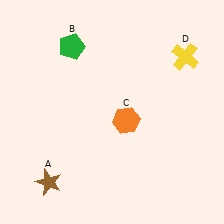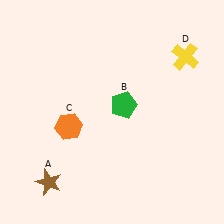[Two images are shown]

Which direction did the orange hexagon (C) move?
The orange hexagon (C) moved left.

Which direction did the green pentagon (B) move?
The green pentagon (B) moved down.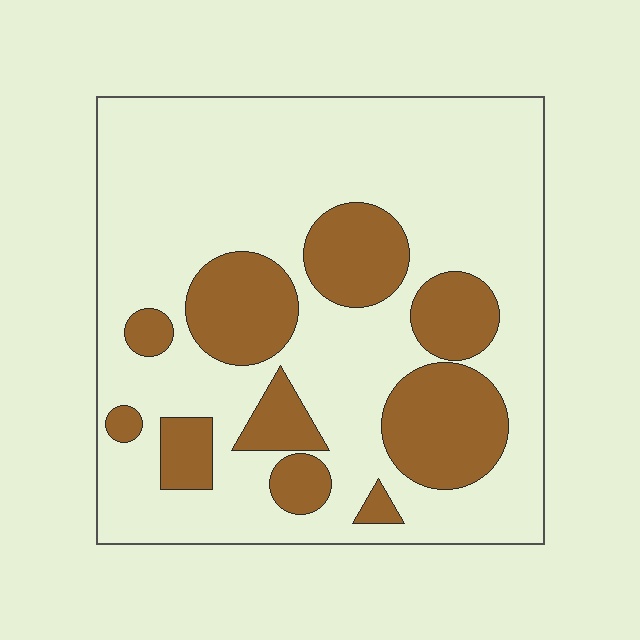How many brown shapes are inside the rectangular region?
10.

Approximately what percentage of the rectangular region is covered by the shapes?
Approximately 25%.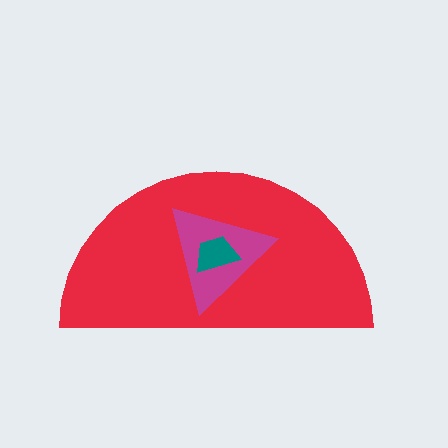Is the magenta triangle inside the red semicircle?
Yes.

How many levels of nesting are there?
3.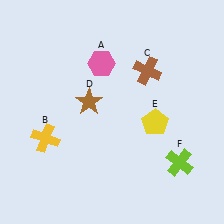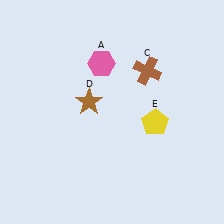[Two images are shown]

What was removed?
The yellow cross (B), the lime cross (F) were removed in Image 2.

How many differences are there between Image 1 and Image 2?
There are 2 differences between the two images.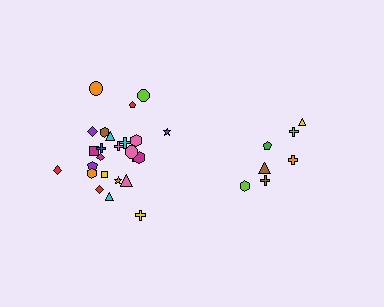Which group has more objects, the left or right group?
The left group.